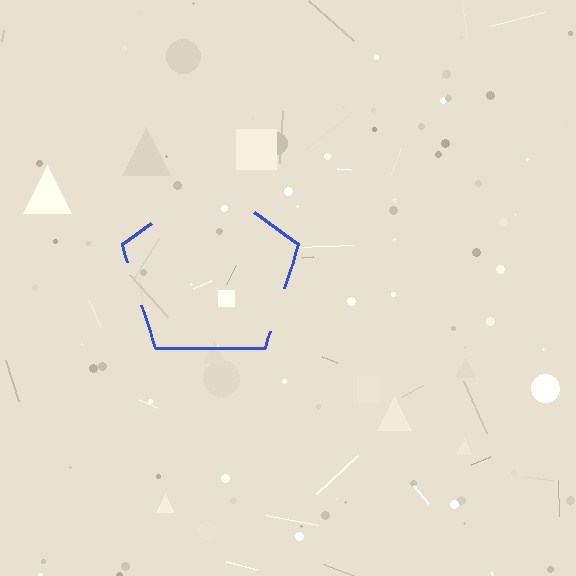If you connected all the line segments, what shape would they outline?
They would outline a pentagon.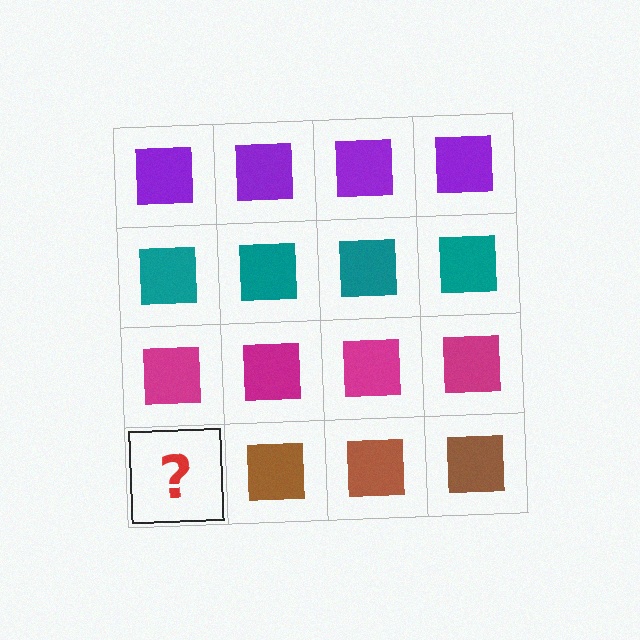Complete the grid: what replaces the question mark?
The question mark should be replaced with a brown square.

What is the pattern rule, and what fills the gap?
The rule is that each row has a consistent color. The gap should be filled with a brown square.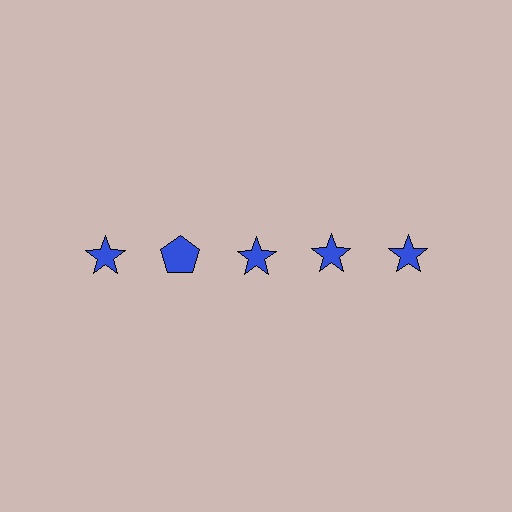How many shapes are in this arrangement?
There are 5 shapes arranged in a grid pattern.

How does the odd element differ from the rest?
It has a different shape: pentagon instead of star.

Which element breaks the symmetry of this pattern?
The blue pentagon in the top row, second from left column breaks the symmetry. All other shapes are blue stars.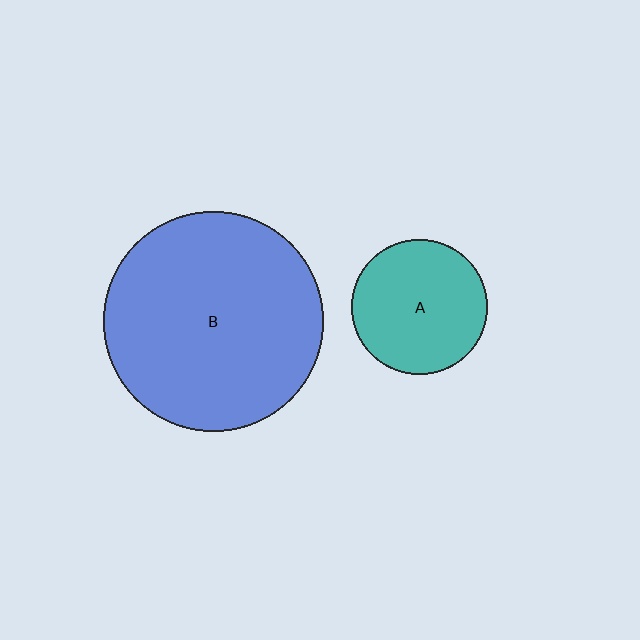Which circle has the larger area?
Circle B (blue).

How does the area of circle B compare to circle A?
Approximately 2.6 times.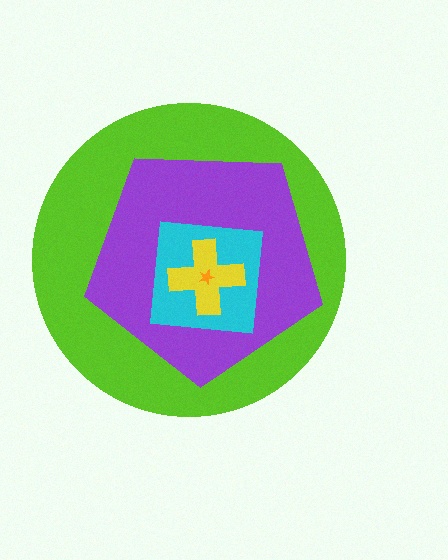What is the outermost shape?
The lime circle.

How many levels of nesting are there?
5.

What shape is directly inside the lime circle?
The purple pentagon.